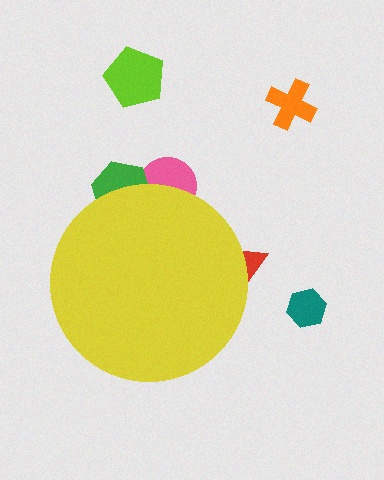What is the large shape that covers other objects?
A yellow circle.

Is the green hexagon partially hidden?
Yes, the green hexagon is partially hidden behind the yellow circle.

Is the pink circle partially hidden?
Yes, the pink circle is partially hidden behind the yellow circle.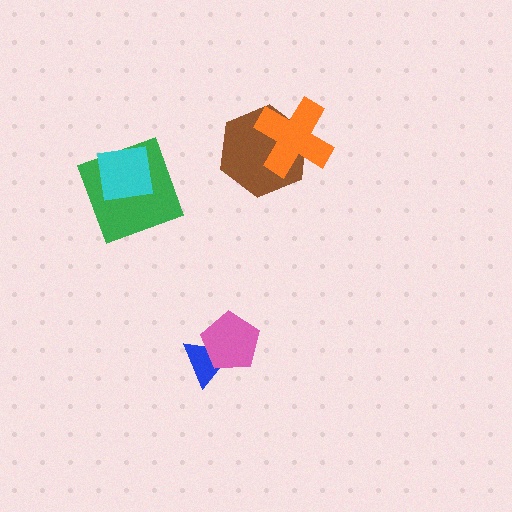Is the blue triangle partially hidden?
Yes, it is partially covered by another shape.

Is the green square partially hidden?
Yes, it is partially covered by another shape.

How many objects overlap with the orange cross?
1 object overlaps with the orange cross.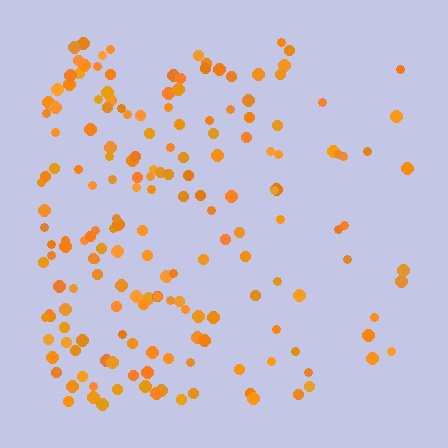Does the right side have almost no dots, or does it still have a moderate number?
Still a moderate number, just noticeably fewer than the left.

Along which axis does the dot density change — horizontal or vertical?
Horizontal.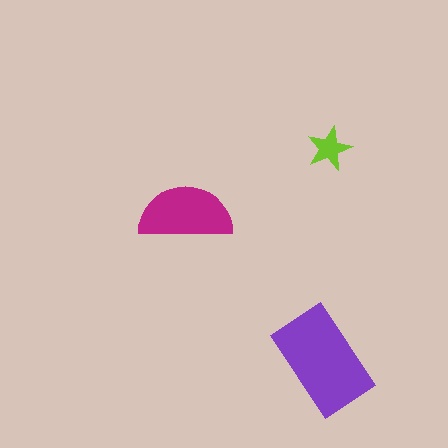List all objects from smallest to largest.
The lime star, the magenta semicircle, the purple rectangle.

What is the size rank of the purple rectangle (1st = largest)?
1st.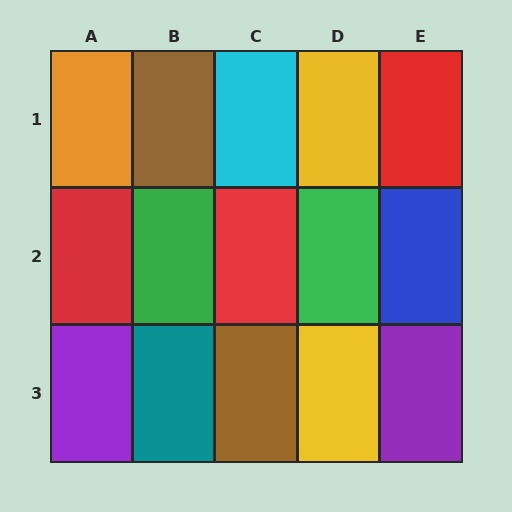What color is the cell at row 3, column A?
Purple.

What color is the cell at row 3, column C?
Brown.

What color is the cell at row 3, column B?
Teal.